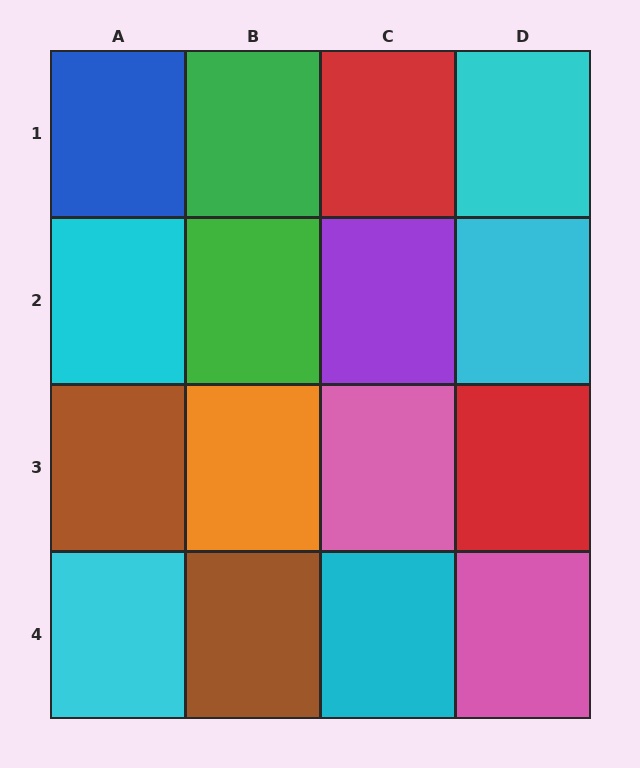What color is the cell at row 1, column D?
Cyan.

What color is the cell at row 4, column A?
Cyan.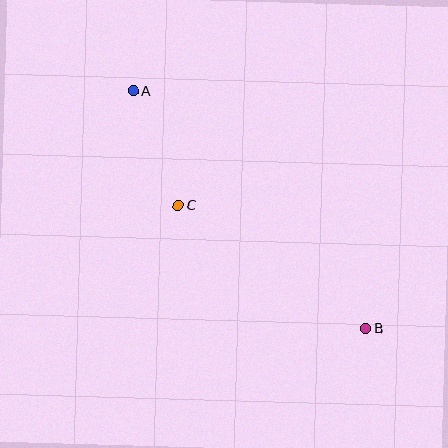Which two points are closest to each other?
Points A and C are closest to each other.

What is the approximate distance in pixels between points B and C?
The distance between B and C is approximately 225 pixels.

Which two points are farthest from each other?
Points A and B are farthest from each other.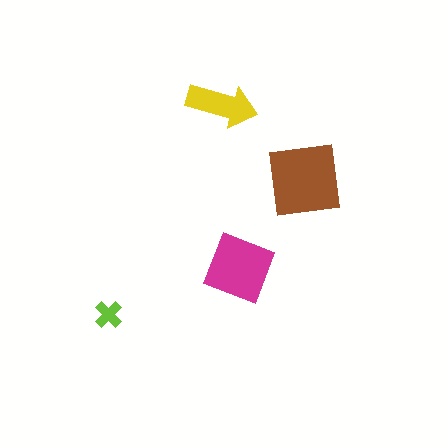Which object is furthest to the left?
The lime cross is leftmost.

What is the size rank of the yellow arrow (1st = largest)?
3rd.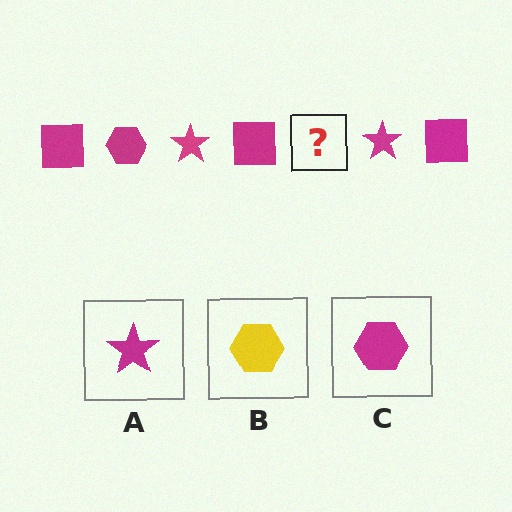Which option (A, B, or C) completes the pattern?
C.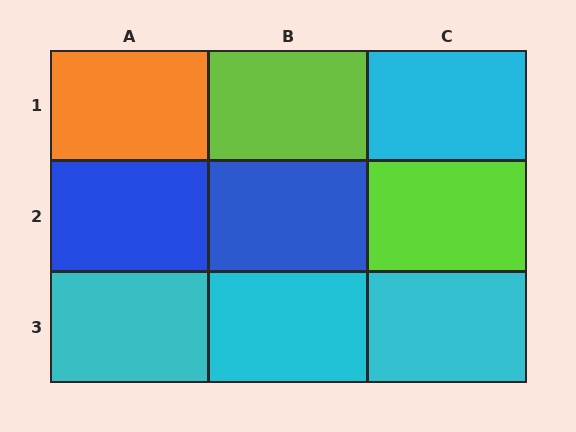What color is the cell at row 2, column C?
Lime.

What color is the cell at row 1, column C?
Cyan.